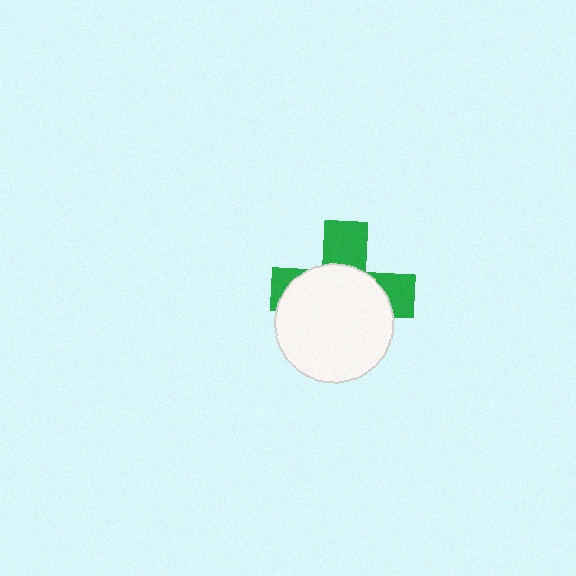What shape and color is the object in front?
The object in front is a white circle.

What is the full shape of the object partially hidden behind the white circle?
The partially hidden object is a green cross.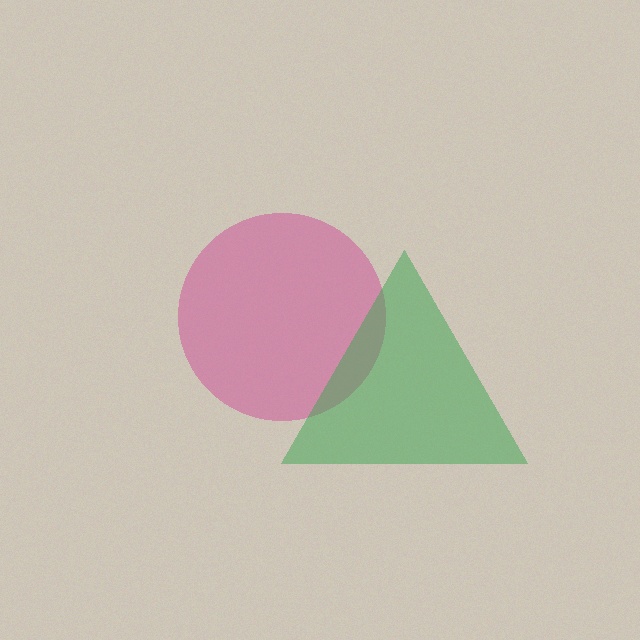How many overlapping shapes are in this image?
There are 2 overlapping shapes in the image.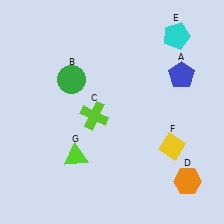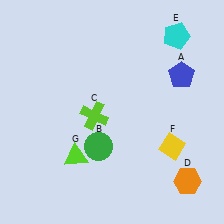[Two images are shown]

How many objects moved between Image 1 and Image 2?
1 object moved between the two images.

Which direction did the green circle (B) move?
The green circle (B) moved down.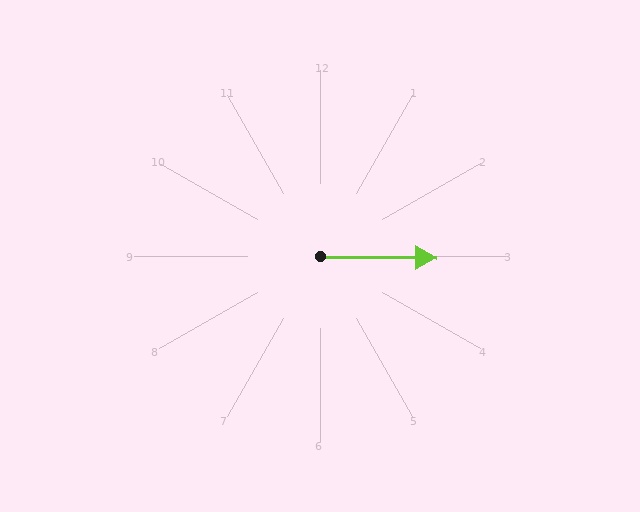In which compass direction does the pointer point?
East.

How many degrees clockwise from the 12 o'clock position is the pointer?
Approximately 91 degrees.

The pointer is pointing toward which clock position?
Roughly 3 o'clock.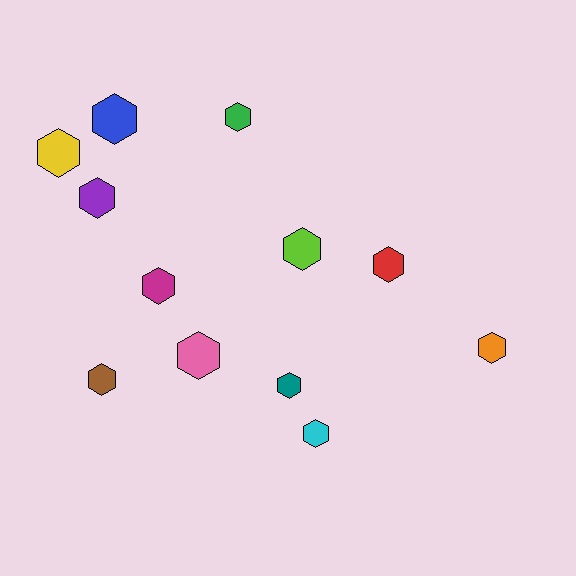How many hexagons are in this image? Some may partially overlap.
There are 12 hexagons.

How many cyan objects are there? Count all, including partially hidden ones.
There is 1 cyan object.